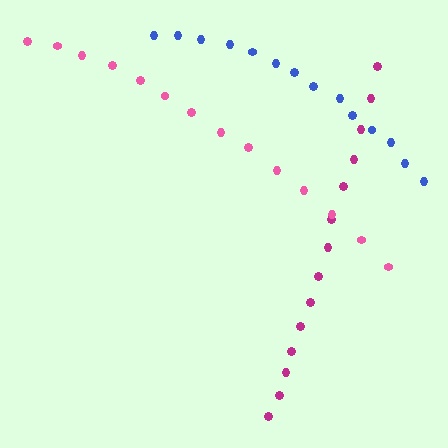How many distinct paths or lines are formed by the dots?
There are 3 distinct paths.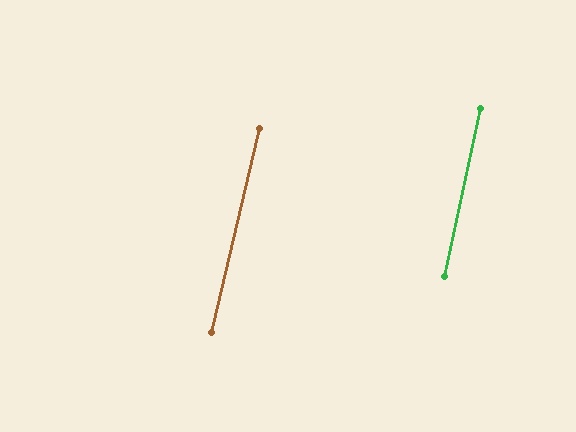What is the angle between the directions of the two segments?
Approximately 1 degree.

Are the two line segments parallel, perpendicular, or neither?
Parallel — their directions differ by only 1.4°.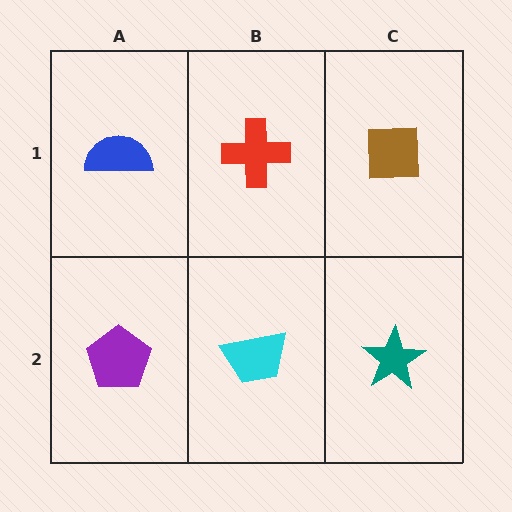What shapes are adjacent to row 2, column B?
A red cross (row 1, column B), a purple pentagon (row 2, column A), a teal star (row 2, column C).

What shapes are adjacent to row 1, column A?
A purple pentagon (row 2, column A), a red cross (row 1, column B).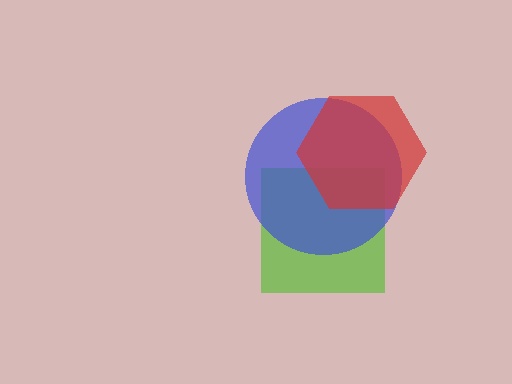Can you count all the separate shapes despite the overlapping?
Yes, there are 3 separate shapes.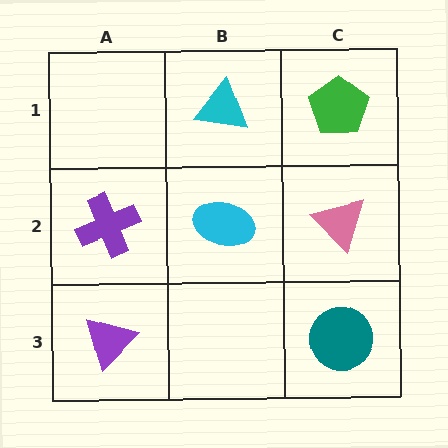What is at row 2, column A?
A purple cross.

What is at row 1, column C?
A green pentagon.